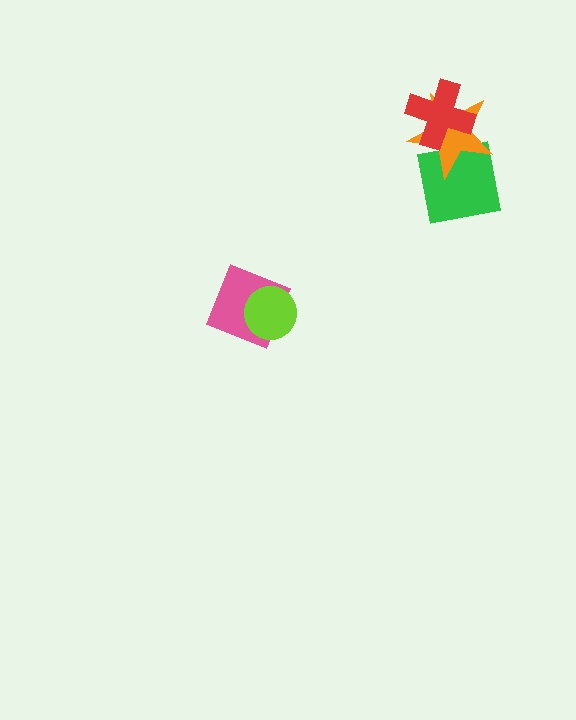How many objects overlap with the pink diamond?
1 object overlaps with the pink diamond.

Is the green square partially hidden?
Yes, it is partially covered by another shape.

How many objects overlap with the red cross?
2 objects overlap with the red cross.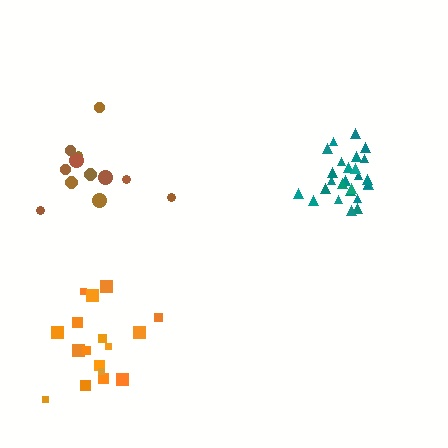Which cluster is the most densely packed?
Teal.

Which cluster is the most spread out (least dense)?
Brown.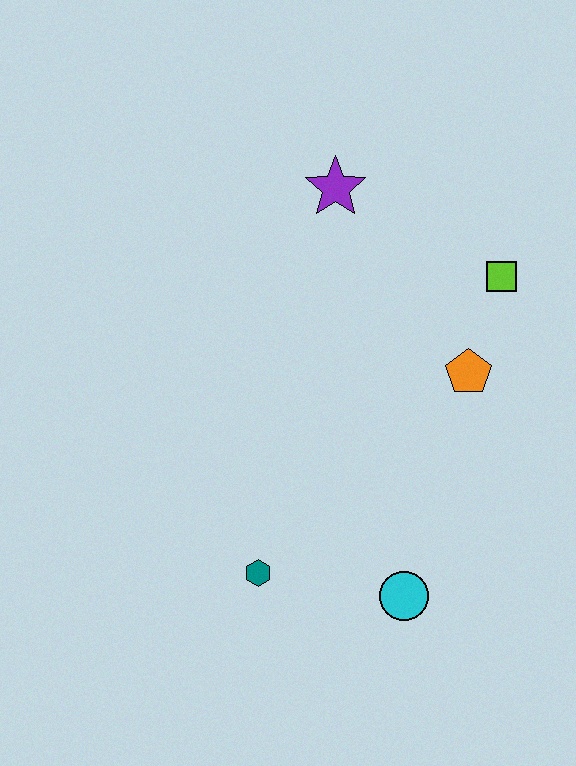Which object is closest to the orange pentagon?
The lime square is closest to the orange pentagon.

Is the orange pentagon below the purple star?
Yes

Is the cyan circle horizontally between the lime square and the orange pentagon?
No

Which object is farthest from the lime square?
The teal hexagon is farthest from the lime square.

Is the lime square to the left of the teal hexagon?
No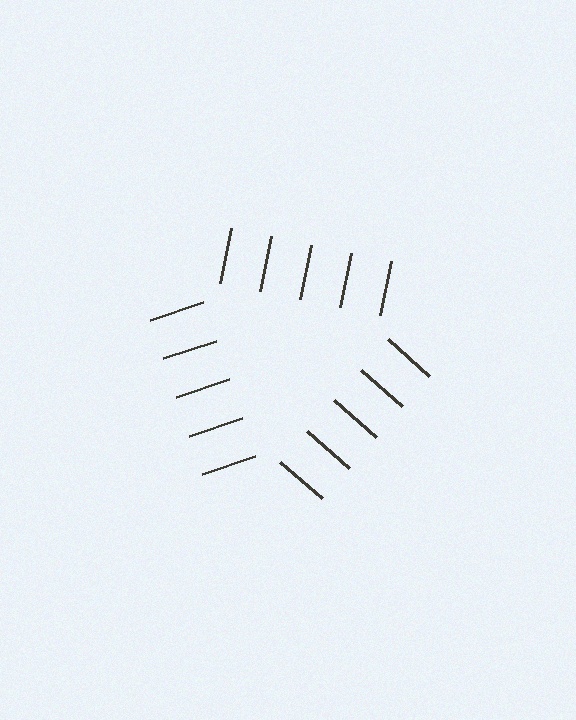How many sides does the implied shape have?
3 sides — the line-ends trace a triangle.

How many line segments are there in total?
15 — 5 along each of the 3 edges.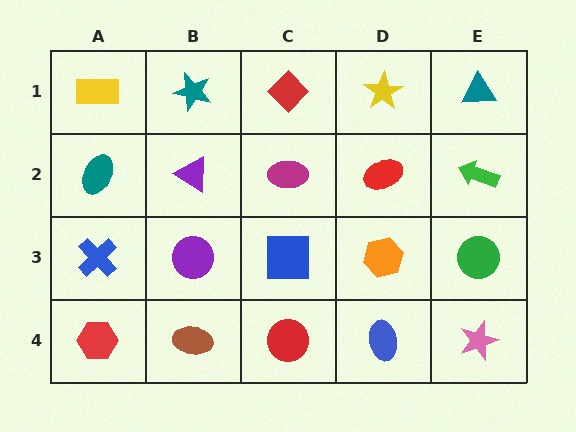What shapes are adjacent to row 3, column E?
A green arrow (row 2, column E), a pink star (row 4, column E), an orange hexagon (row 3, column D).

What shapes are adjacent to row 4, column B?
A purple circle (row 3, column B), a red hexagon (row 4, column A), a red circle (row 4, column C).